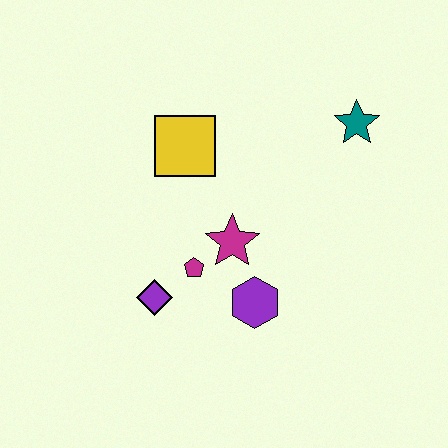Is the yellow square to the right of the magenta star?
No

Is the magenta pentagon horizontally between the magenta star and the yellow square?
Yes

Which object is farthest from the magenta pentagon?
The teal star is farthest from the magenta pentagon.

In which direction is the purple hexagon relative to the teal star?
The purple hexagon is below the teal star.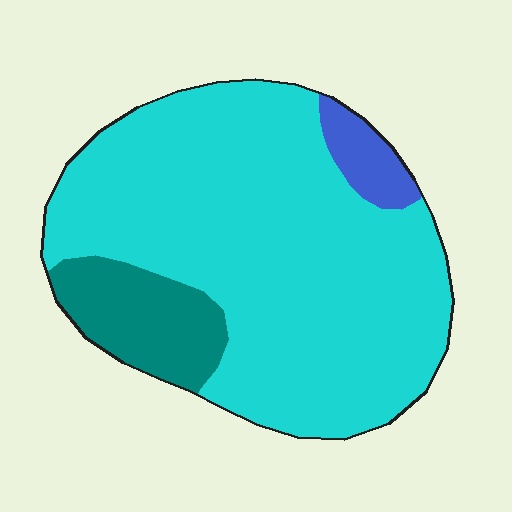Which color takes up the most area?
Cyan, at roughly 80%.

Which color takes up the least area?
Blue, at roughly 5%.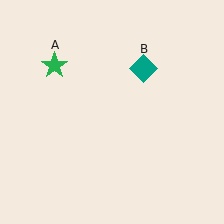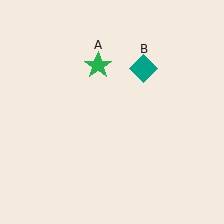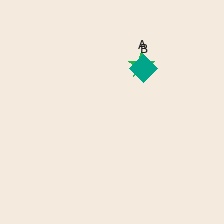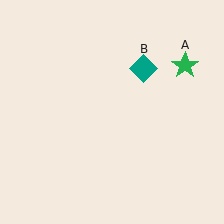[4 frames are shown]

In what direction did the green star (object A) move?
The green star (object A) moved right.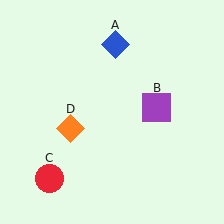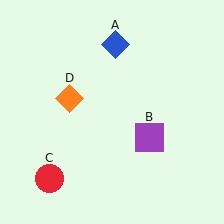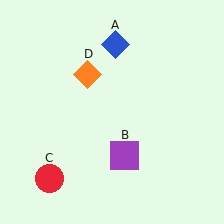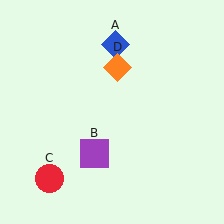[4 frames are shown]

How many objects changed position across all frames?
2 objects changed position: purple square (object B), orange diamond (object D).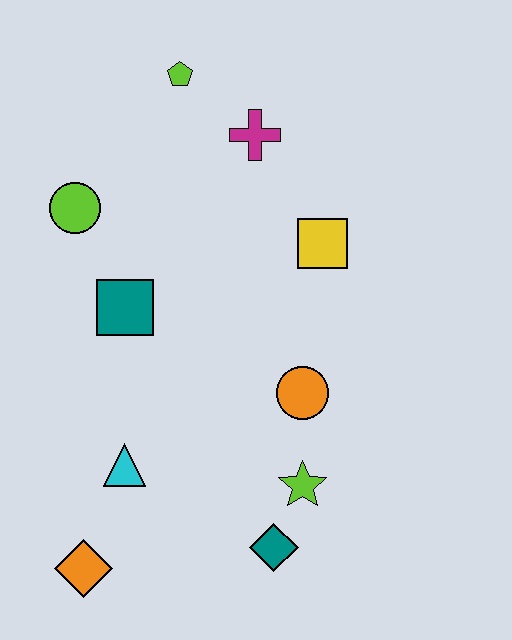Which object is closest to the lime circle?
The teal square is closest to the lime circle.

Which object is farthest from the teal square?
The teal diamond is farthest from the teal square.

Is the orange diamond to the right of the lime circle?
Yes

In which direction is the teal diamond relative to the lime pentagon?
The teal diamond is below the lime pentagon.